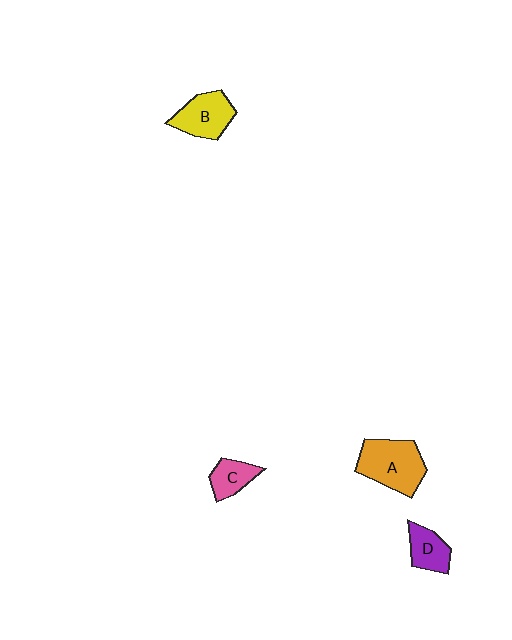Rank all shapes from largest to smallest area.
From largest to smallest: A (orange), B (yellow), D (purple), C (pink).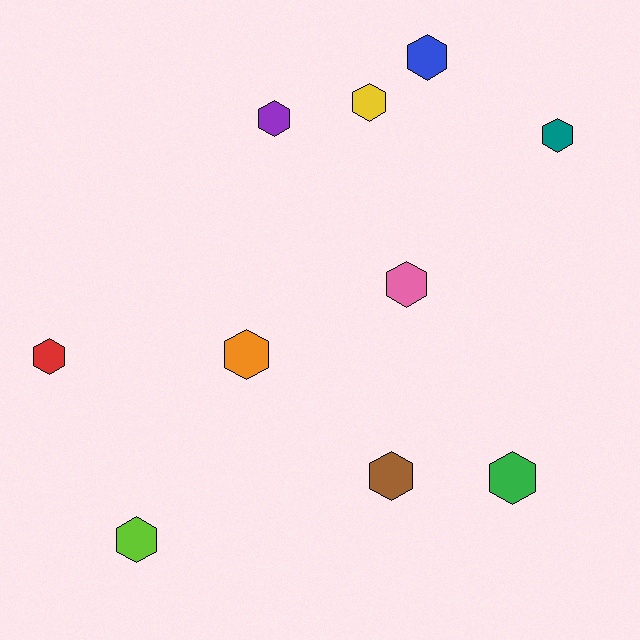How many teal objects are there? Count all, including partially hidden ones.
There is 1 teal object.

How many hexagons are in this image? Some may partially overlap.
There are 10 hexagons.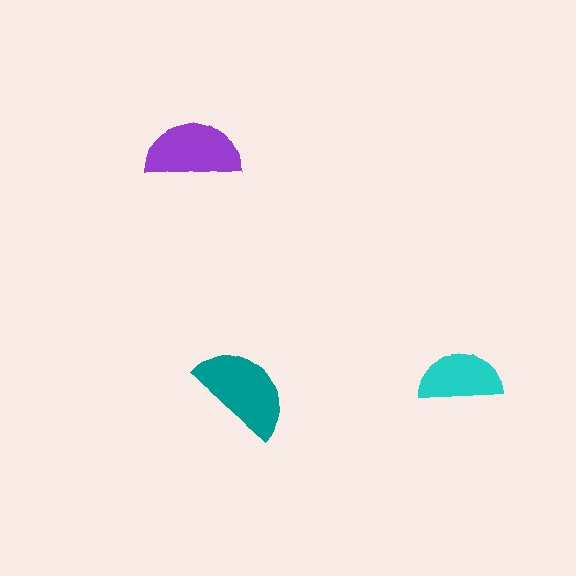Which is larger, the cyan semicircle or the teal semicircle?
The teal one.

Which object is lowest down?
The teal semicircle is bottommost.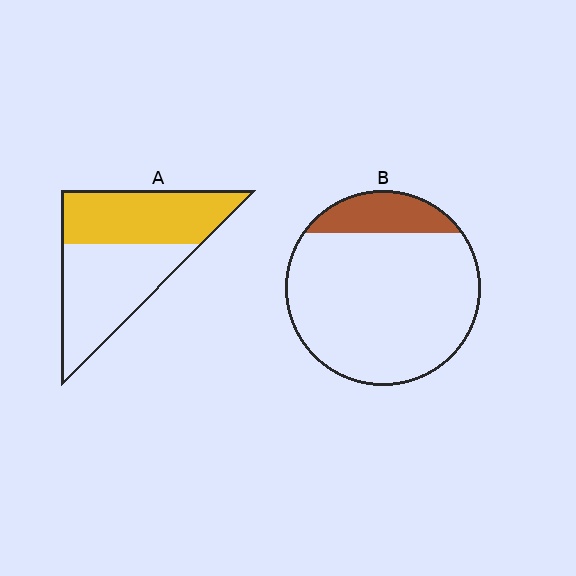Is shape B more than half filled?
No.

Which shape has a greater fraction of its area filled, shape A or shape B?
Shape A.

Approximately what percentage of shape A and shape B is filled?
A is approximately 45% and B is approximately 15%.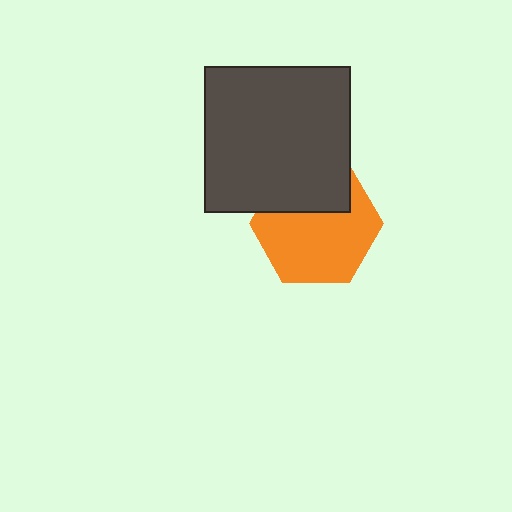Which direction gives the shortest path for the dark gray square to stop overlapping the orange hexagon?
Moving up gives the shortest separation.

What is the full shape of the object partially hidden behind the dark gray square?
The partially hidden object is an orange hexagon.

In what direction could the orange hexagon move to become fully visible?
The orange hexagon could move down. That would shift it out from behind the dark gray square entirely.